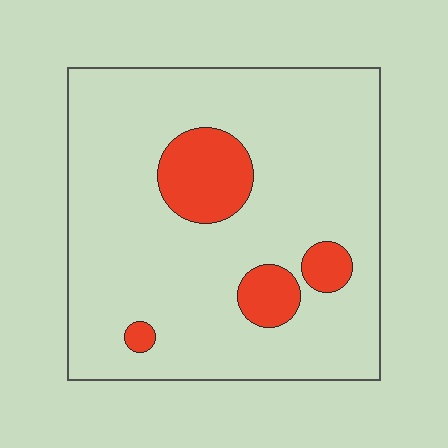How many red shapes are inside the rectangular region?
4.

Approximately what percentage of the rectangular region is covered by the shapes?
Approximately 15%.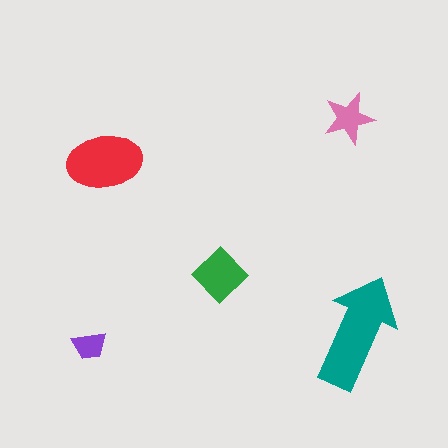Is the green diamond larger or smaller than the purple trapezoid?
Larger.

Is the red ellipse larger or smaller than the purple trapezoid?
Larger.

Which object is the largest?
The teal arrow.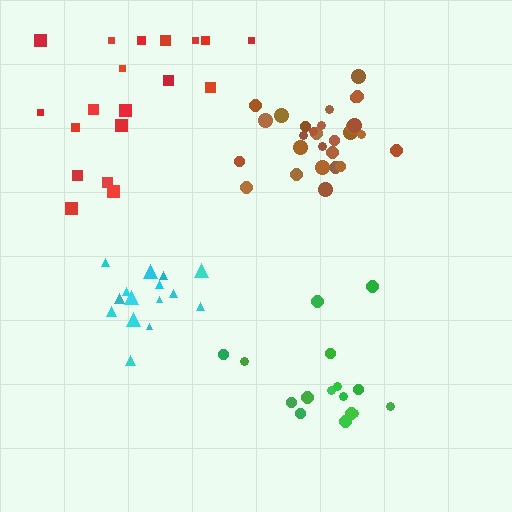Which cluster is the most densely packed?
Brown.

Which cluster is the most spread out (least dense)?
Red.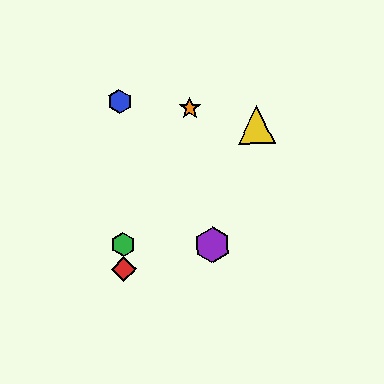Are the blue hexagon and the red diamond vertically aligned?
Yes, both are at x≈120.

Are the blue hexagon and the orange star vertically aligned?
No, the blue hexagon is at x≈120 and the orange star is at x≈190.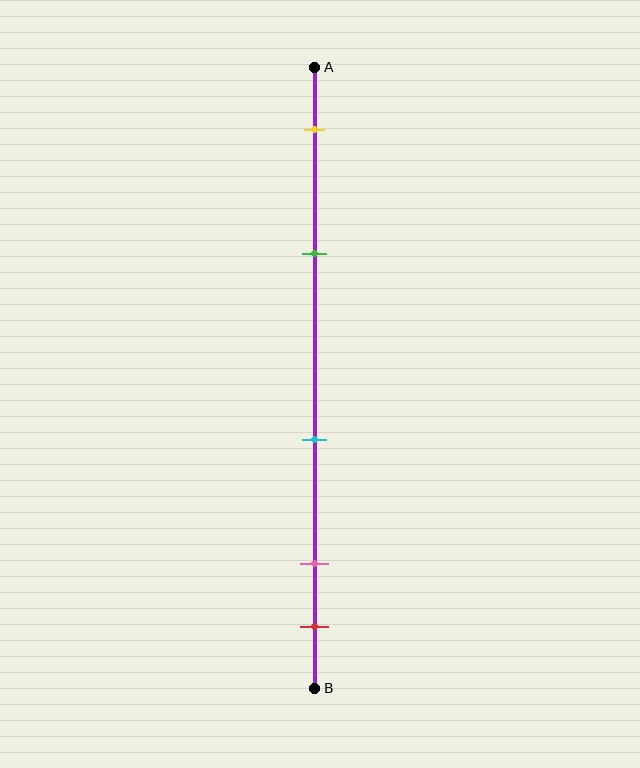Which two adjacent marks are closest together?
The pink and red marks are the closest adjacent pair.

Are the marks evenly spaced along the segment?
No, the marks are not evenly spaced.